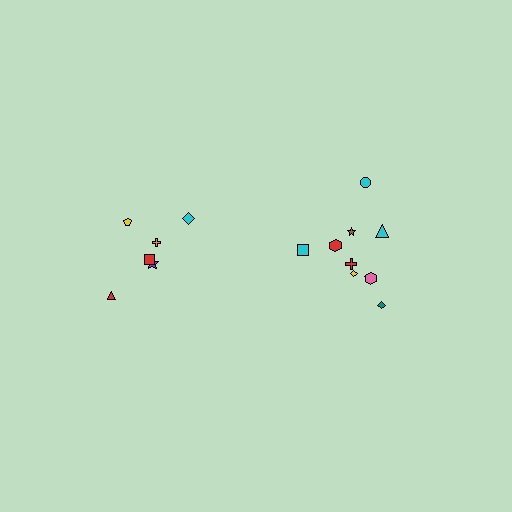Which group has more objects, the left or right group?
The right group.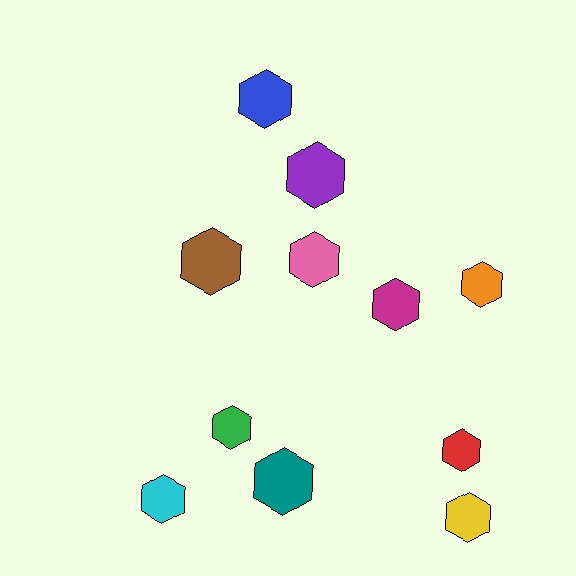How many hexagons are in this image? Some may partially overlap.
There are 11 hexagons.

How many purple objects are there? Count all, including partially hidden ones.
There is 1 purple object.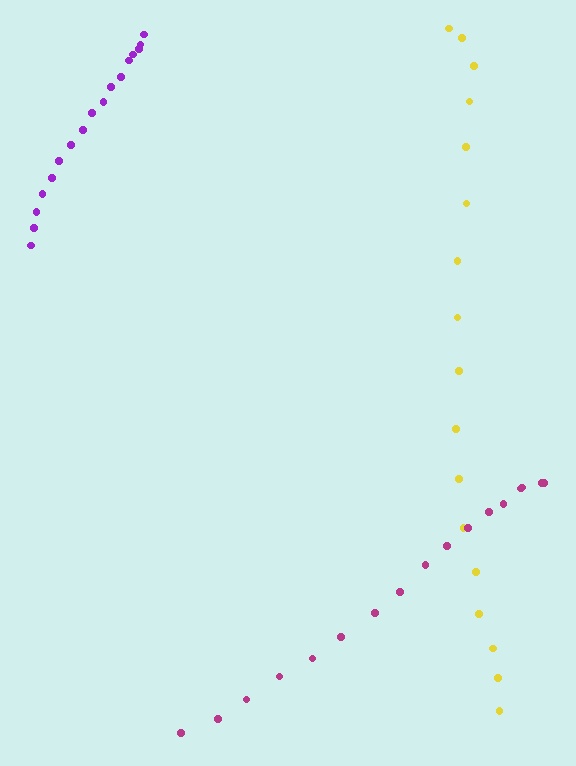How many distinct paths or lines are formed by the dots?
There are 3 distinct paths.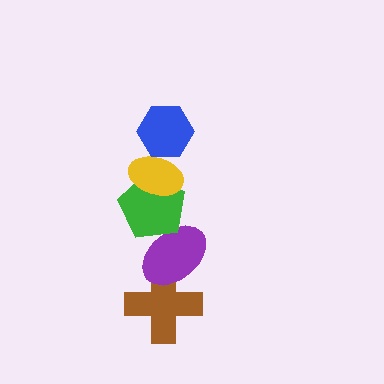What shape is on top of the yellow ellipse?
The blue hexagon is on top of the yellow ellipse.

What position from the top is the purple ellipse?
The purple ellipse is 4th from the top.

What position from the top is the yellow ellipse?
The yellow ellipse is 2nd from the top.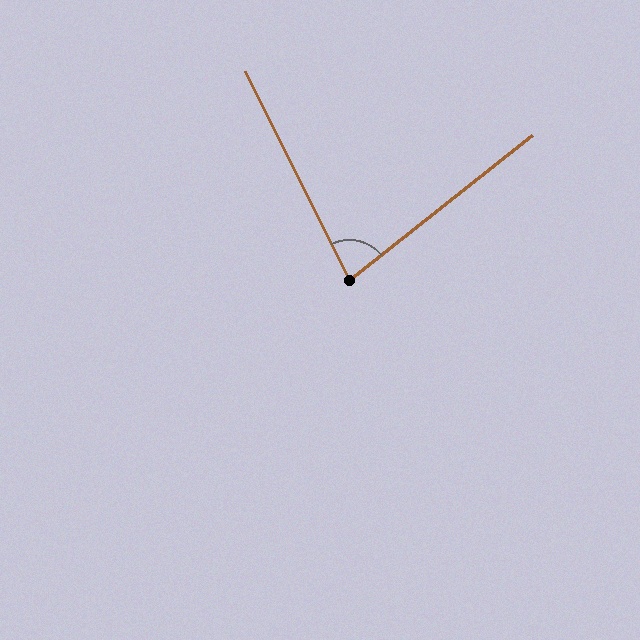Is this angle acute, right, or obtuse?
It is acute.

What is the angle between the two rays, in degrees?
Approximately 78 degrees.